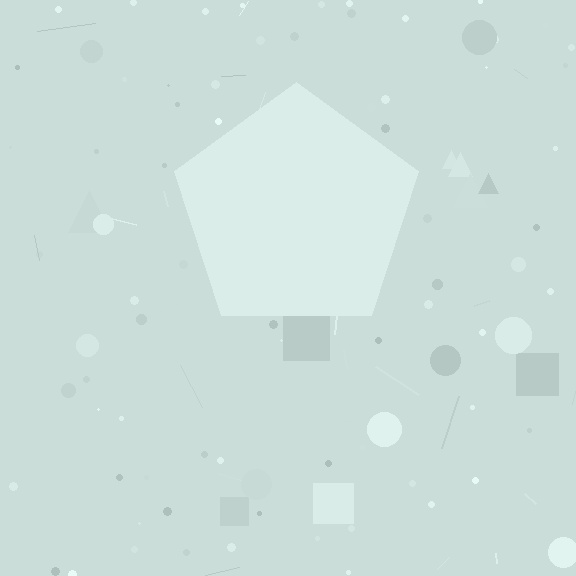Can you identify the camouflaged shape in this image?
The camouflaged shape is a pentagon.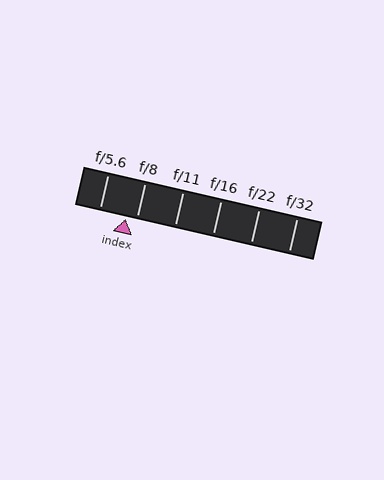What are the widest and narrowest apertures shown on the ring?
The widest aperture shown is f/5.6 and the narrowest is f/32.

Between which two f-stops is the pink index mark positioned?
The index mark is between f/5.6 and f/8.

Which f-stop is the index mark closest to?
The index mark is closest to f/8.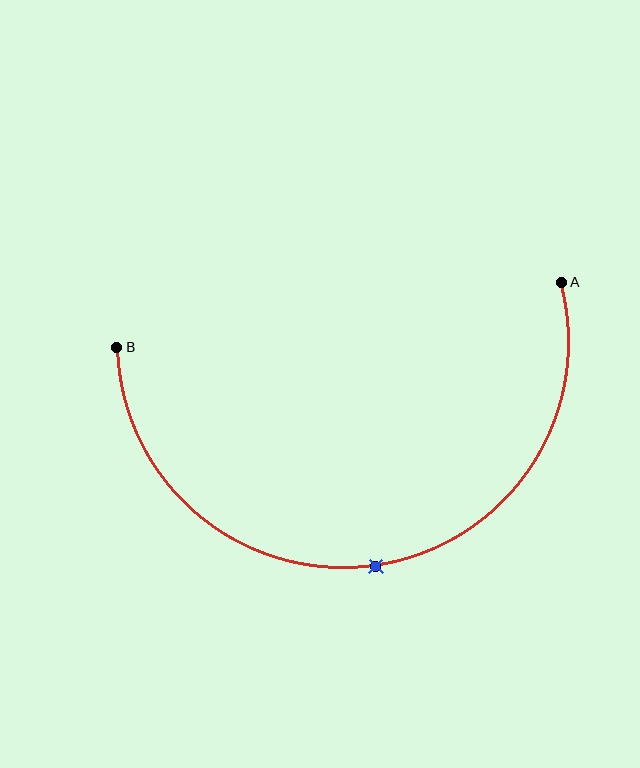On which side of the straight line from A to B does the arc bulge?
The arc bulges below the straight line connecting A and B.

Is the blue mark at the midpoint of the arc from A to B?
Yes. The blue mark lies on the arc at equal arc-length from both A and B — it is the arc midpoint.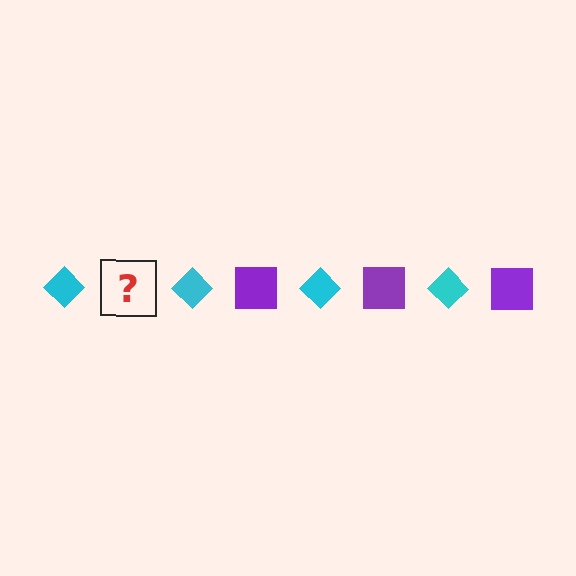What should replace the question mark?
The question mark should be replaced with a purple square.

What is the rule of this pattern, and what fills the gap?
The rule is that the pattern alternates between cyan diamond and purple square. The gap should be filled with a purple square.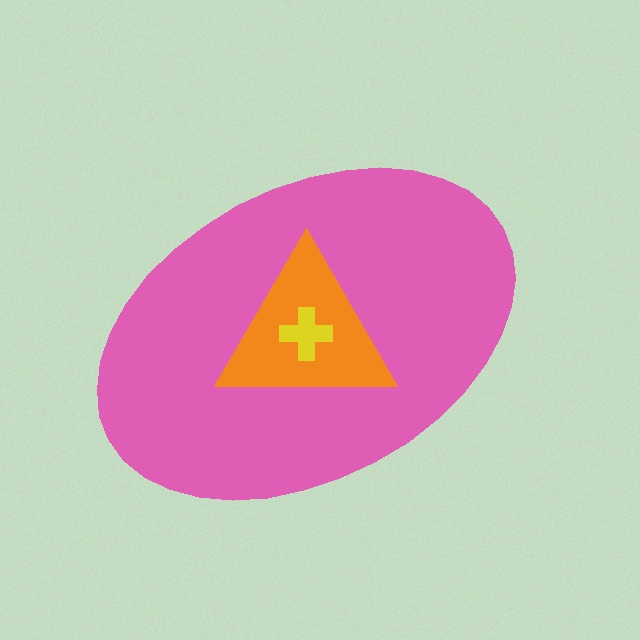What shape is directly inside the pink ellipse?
The orange triangle.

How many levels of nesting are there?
3.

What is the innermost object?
The yellow cross.